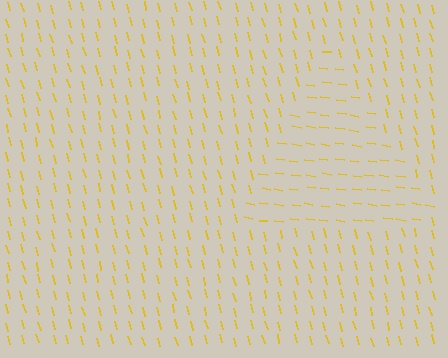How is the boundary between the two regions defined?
The boundary is defined purely by a change in line orientation (approximately 67 degrees difference). All lines are the same color and thickness.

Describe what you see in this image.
The image is filled with small yellow line segments. A triangle region in the image has lines oriented differently from the surrounding lines, creating a visible texture boundary.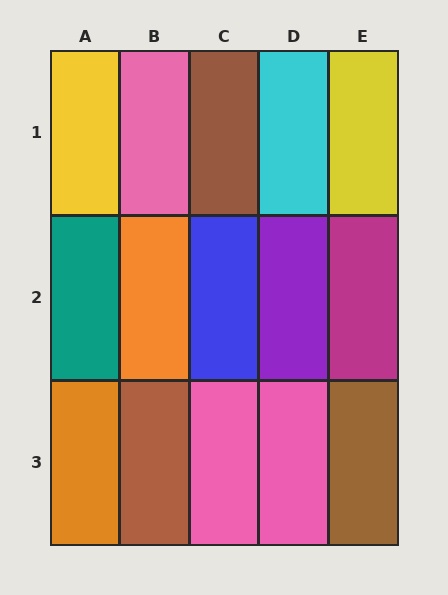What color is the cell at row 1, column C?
Brown.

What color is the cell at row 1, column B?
Pink.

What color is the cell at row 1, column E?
Yellow.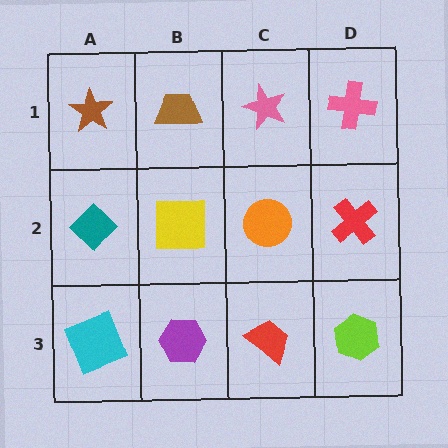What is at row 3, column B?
A purple hexagon.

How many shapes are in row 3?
4 shapes.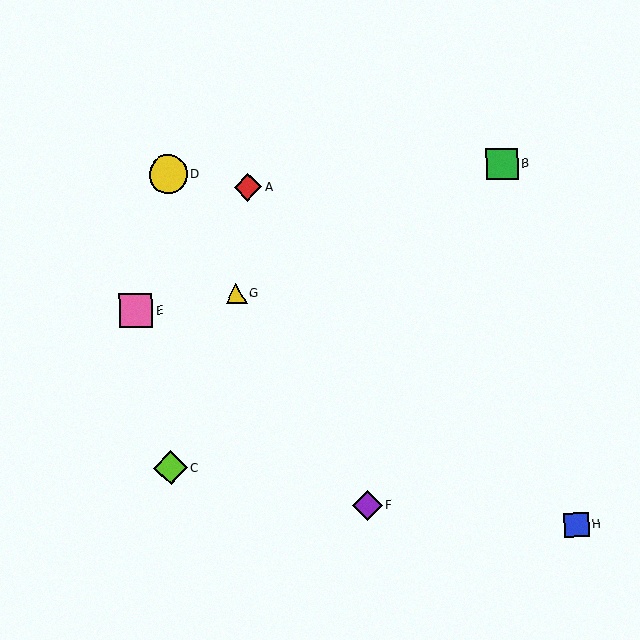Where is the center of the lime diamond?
The center of the lime diamond is at (170, 468).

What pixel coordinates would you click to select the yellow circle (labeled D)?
Click at (168, 174) to select the yellow circle D.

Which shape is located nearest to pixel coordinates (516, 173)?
The green square (labeled B) at (502, 164) is nearest to that location.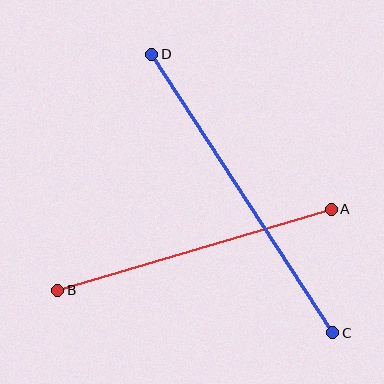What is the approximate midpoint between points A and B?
The midpoint is at approximately (194, 250) pixels.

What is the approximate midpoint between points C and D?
The midpoint is at approximately (242, 194) pixels.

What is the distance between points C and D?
The distance is approximately 332 pixels.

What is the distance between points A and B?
The distance is approximately 285 pixels.